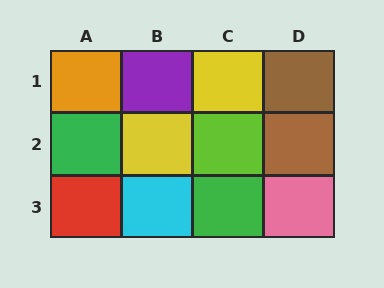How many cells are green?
2 cells are green.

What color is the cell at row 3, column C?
Green.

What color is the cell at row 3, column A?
Red.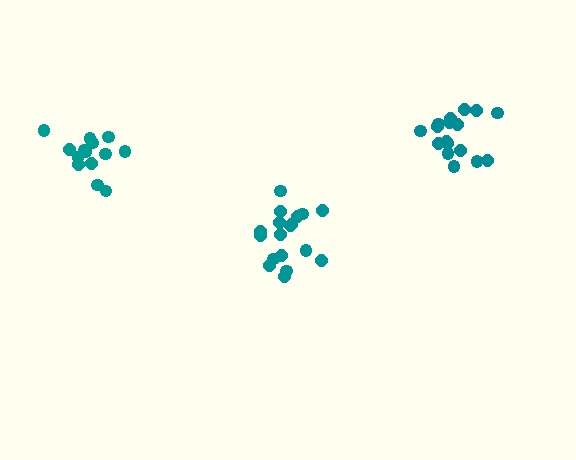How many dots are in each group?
Group 1: 17 dots, Group 2: 18 dots, Group 3: 15 dots (50 total).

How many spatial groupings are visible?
There are 3 spatial groupings.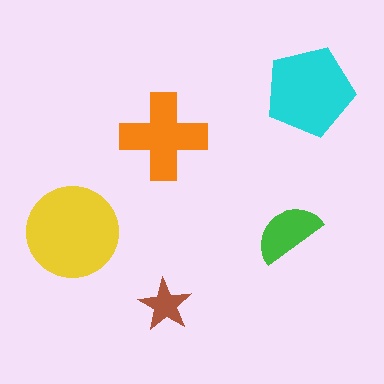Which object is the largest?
The yellow circle.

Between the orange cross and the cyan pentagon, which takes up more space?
The cyan pentagon.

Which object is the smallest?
The brown star.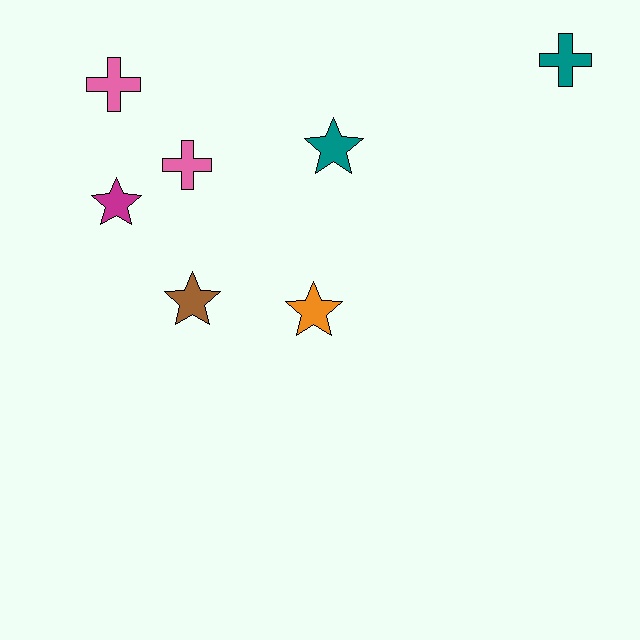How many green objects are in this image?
There are no green objects.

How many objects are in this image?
There are 7 objects.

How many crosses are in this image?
There are 3 crosses.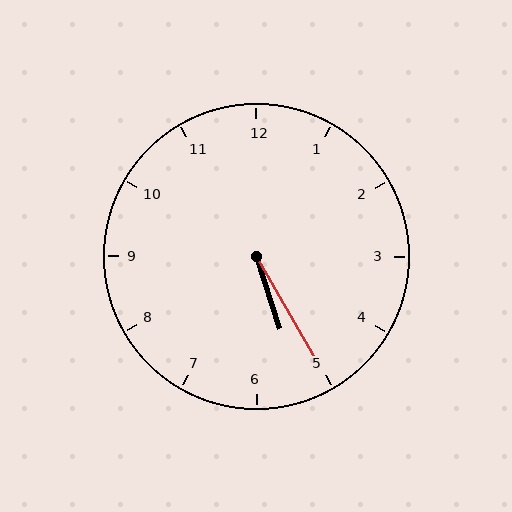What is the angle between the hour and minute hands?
Approximately 12 degrees.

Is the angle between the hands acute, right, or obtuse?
It is acute.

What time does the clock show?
5:25.